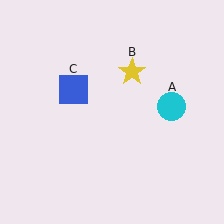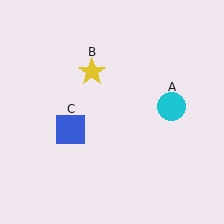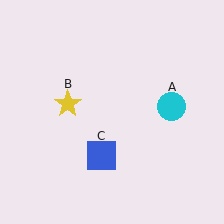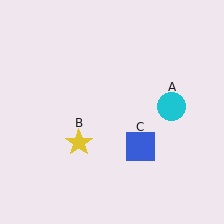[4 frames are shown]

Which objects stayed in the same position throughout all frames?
Cyan circle (object A) remained stationary.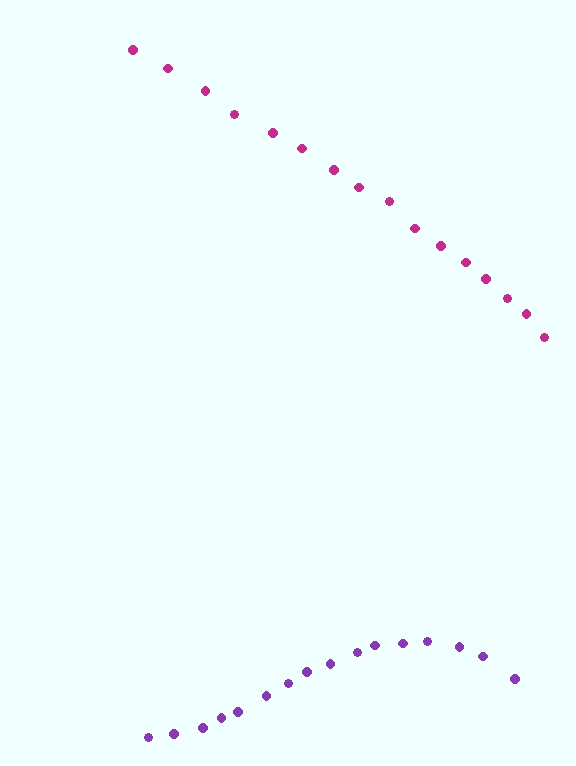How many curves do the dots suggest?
There are 2 distinct paths.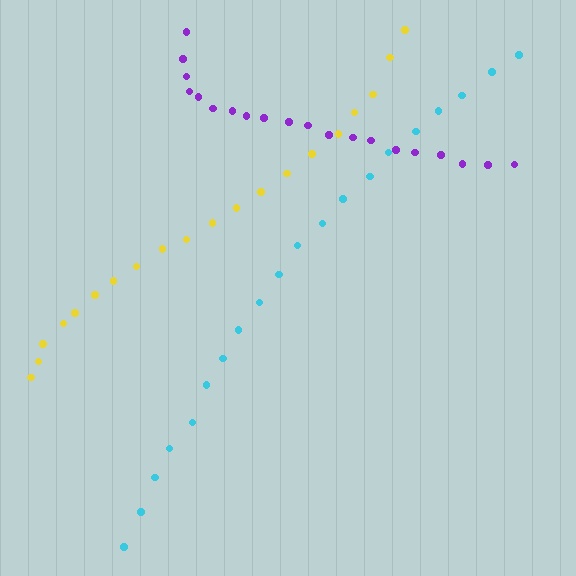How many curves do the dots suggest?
There are 3 distinct paths.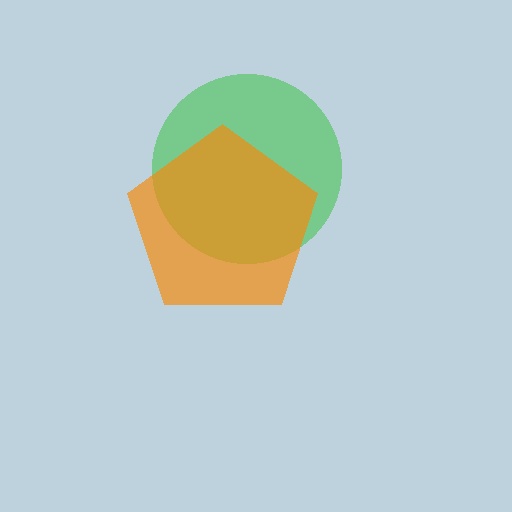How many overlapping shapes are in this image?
There are 2 overlapping shapes in the image.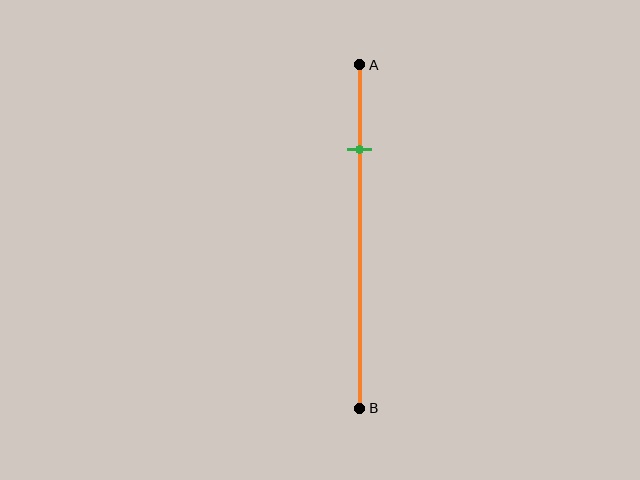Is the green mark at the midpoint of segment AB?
No, the mark is at about 25% from A, not at the 50% midpoint.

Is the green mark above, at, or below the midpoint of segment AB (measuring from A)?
The green mark is above the midpoint of segment AB.